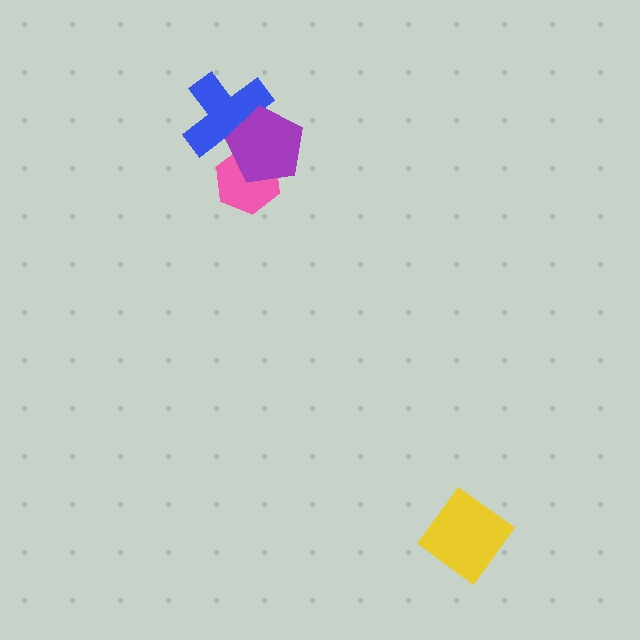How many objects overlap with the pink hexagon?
2 objects overlap with the pink hexagon.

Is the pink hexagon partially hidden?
Yes, it is partially covered by another shape.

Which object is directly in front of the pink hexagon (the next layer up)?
The blue cross is directly in front of the pink hexagon.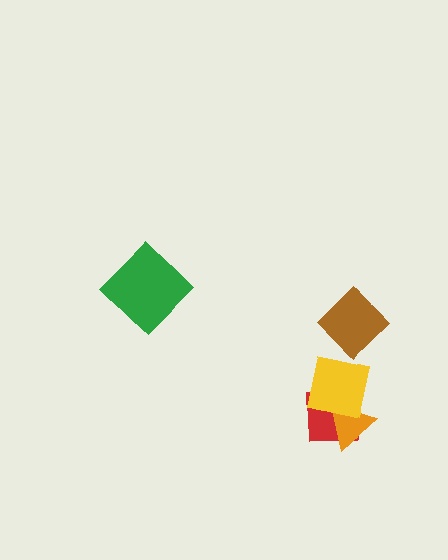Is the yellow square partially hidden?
No, no other shape covers it.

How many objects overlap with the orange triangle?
2 objects overlap with the orange triangle.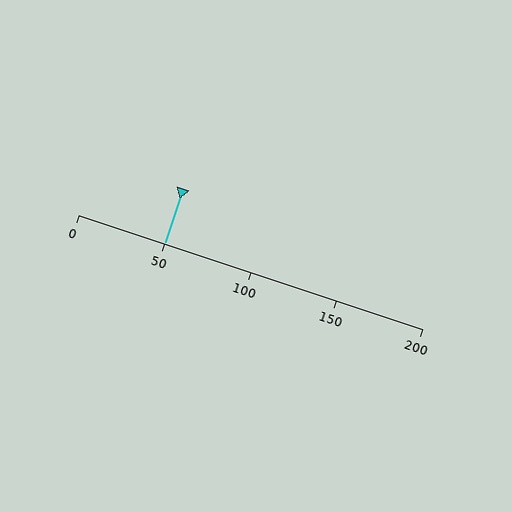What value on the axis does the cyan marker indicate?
The marker indicates approximately 50.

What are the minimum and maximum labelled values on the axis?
The axis runs from 0 to 200.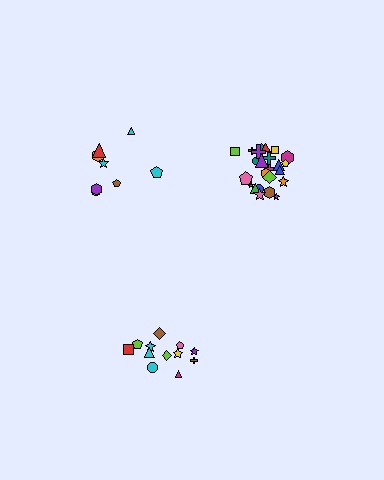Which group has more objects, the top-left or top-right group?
The top-right group.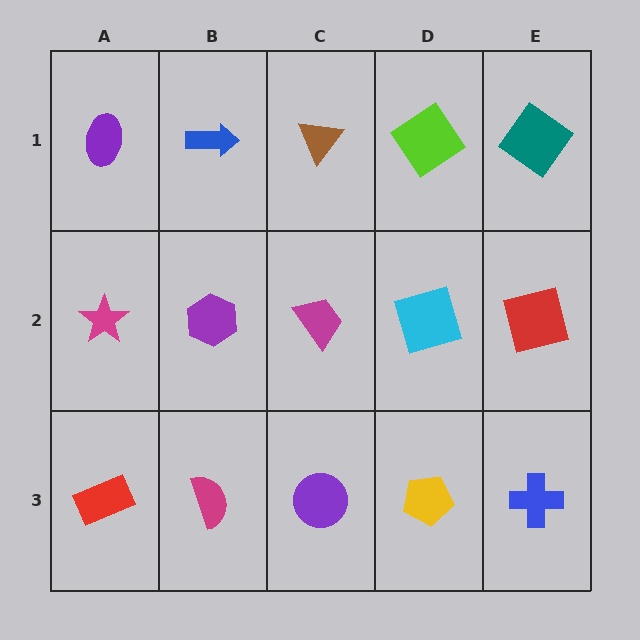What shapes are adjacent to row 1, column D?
A cyan square (row 2, column D), a brown triangle (row 1, column C), a teal diamond (row 1, column E).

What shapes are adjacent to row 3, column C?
A magenta trapezoid (row 2, column C), a magenta semicircle (row 3, column B), a yellow pentagon (row 3, column D).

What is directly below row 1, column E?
A red square.